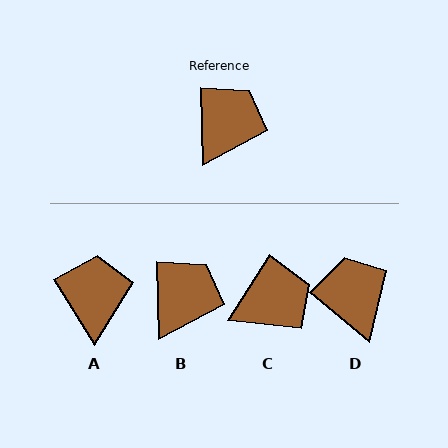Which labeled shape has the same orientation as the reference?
B.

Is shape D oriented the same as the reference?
No, it is off by about 49 degrees.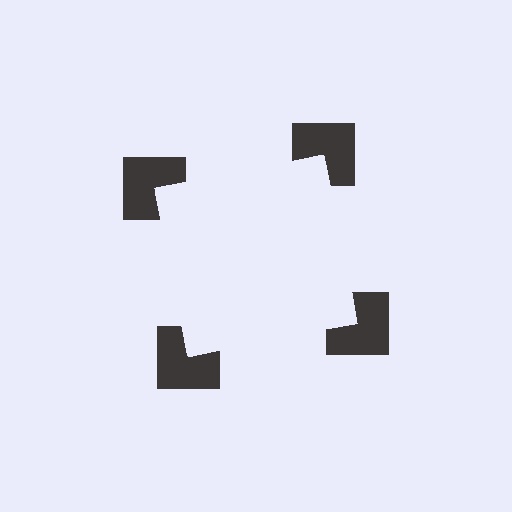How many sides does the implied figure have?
4 sides.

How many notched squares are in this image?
There are 4 — one at each vertex of the illusory square.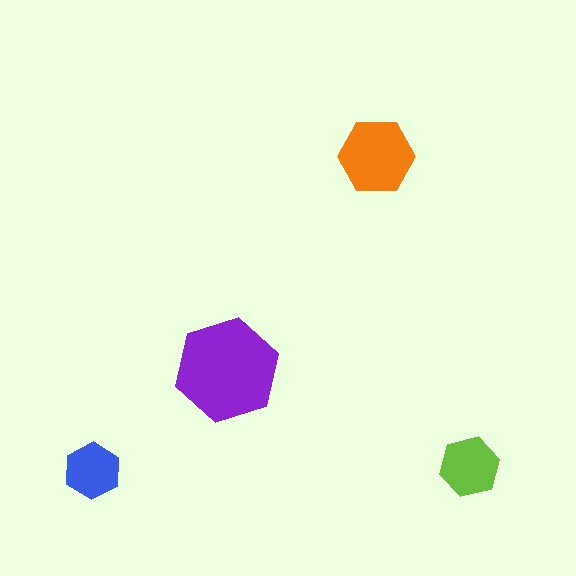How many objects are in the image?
There are 4 objects in the image.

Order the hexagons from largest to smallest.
the purple one, the orange one, the lime one, the blue one.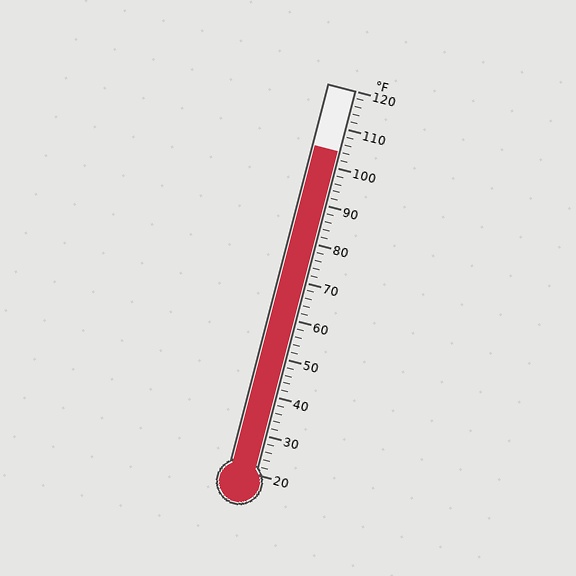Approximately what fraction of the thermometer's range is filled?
The thermometer is filled to approximately 85% of its range.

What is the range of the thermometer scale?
The thermometer scale ranges from 20°F to 120°F.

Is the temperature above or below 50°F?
The temperature is above 50°F.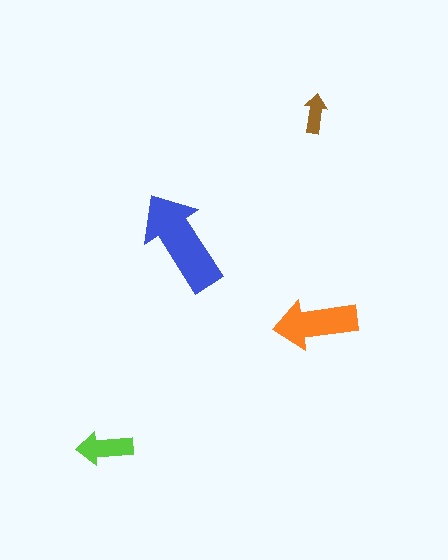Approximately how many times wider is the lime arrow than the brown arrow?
About 1.5 times wider.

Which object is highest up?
The brown arrow is topmost.